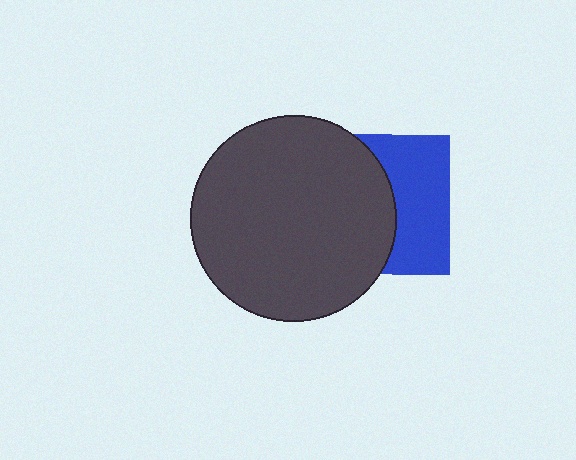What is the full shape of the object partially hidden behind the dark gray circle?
The partially hidden object is a blue square.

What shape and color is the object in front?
The object in front is a dark gray circle.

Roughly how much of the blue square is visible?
A small part of it is visible (roughly 45%).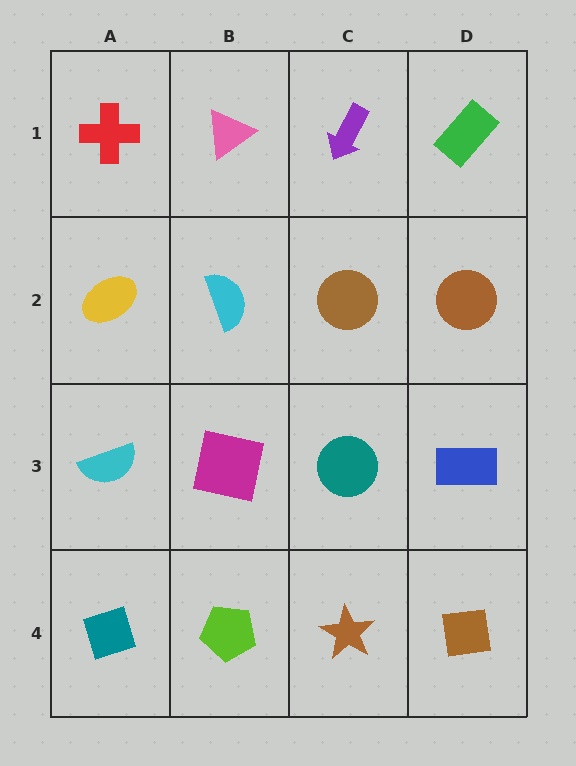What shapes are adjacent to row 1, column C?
A brown circle (row 2, column C), a pink triangle (row 1, column B), a green rectangle (row 1, column D).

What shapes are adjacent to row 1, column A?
A yellow ellipse (row 2, column A), a pink triangle (row 1, column B).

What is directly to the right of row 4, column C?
A brown square.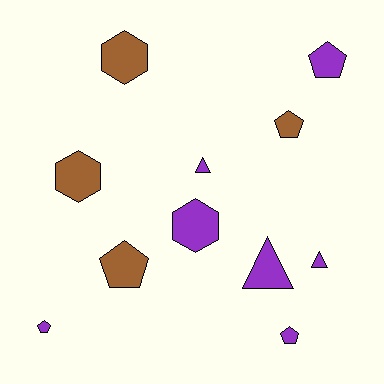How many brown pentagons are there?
There are 2 brown pentagons.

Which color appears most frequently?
Purple, with 7 objects.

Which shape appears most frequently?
Pentagon, with 5 objects.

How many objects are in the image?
There are 11 objects.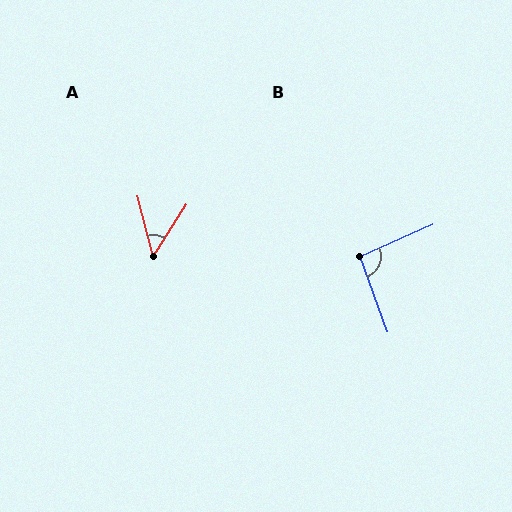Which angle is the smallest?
A, at approximately 47 degrees.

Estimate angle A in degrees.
Approximately 47 degrees.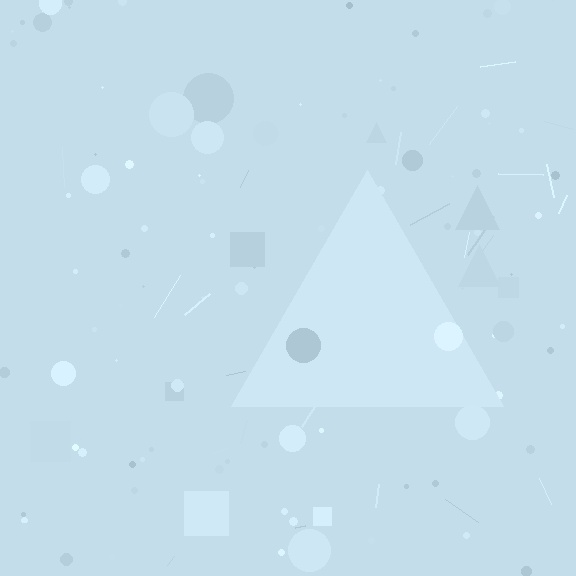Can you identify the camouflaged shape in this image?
The camouflaged shape is a triangle.